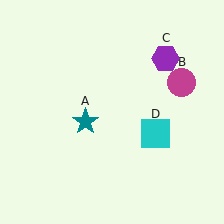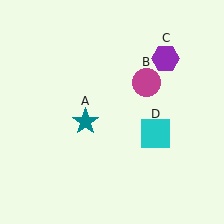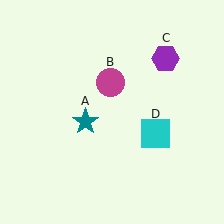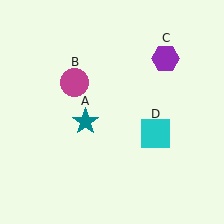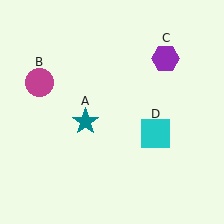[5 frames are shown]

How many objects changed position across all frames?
1 object changed position: magenta circle (object B).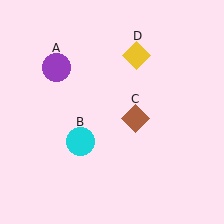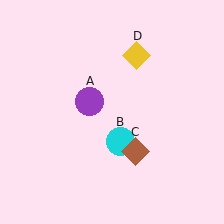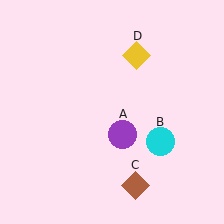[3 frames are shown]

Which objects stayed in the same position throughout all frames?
Yellow diamond (object D) remained stationary.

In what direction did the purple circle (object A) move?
The purple circle (object A) moved down and to the right.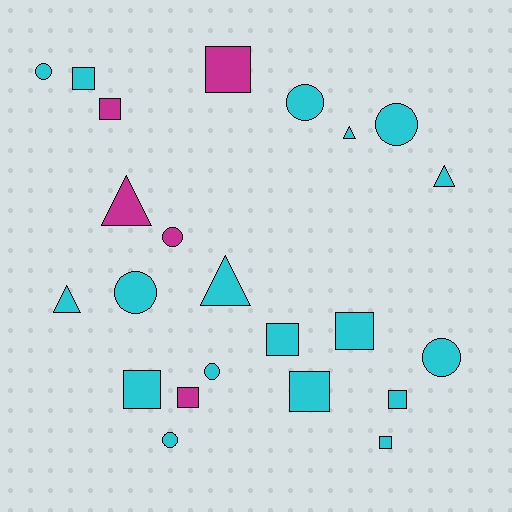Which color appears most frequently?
Cyan, with 18 objects.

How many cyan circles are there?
There are 7 cyan circles.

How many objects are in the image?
There are 23 objects.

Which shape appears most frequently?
Square, with 10 objects.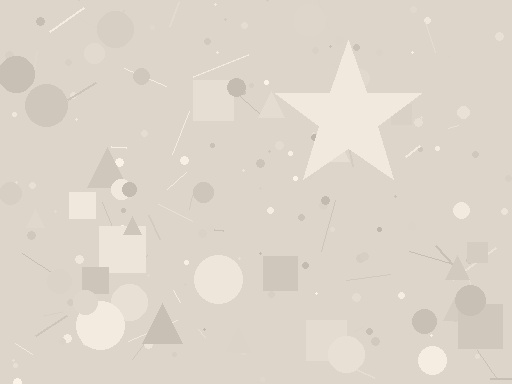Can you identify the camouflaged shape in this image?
The camouflaged shape is a star.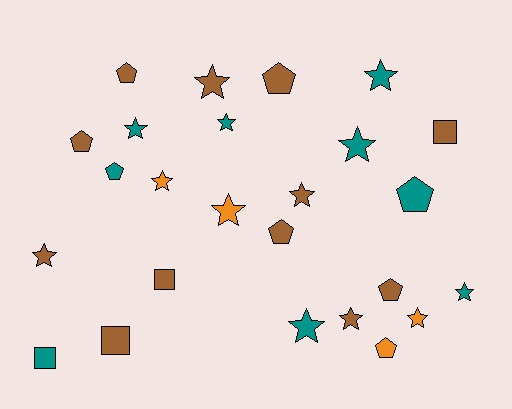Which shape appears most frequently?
Star, with 13 objects.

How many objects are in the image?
There are 25 objects.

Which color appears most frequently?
Brown, with 12 objects.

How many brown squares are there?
There are 3 brown squares.